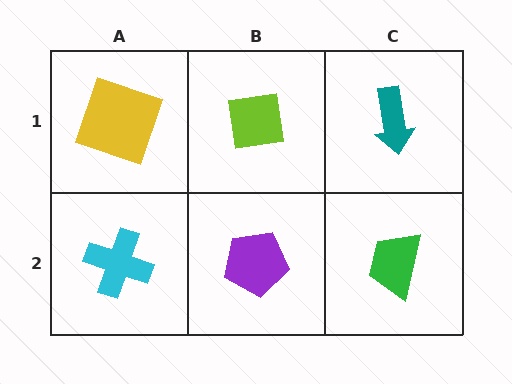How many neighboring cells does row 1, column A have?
2.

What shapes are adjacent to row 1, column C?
A green trapezoid (row 2, column C), a lime square (row 1, column B).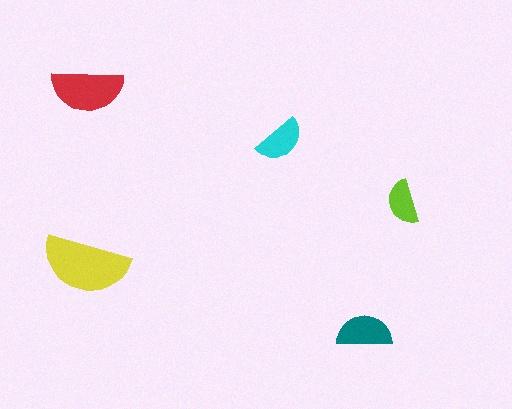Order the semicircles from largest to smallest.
the yellow one, the red one, the teal one, the cyan one, the lime one.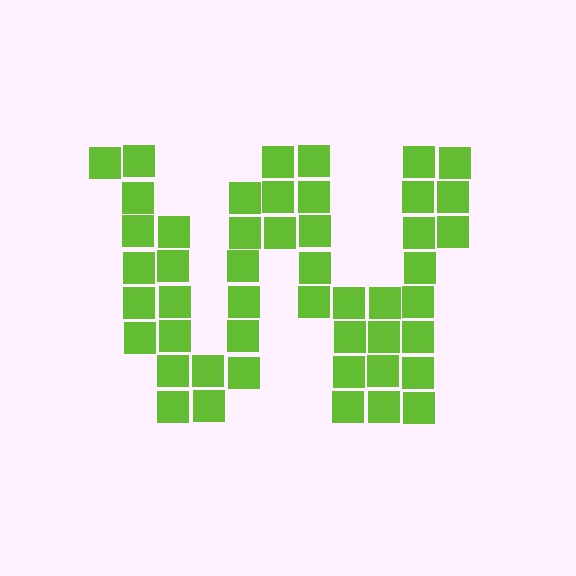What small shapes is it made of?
It is made of small squares.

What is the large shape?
The large shape is the letter W.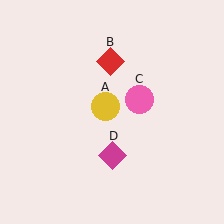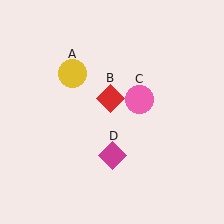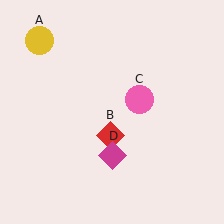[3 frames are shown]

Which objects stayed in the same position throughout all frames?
Pink circle (object C) and magenta diamond (object D) remained stationary.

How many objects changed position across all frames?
2 objects changed position: yellow circle (object A), red diamond (object B).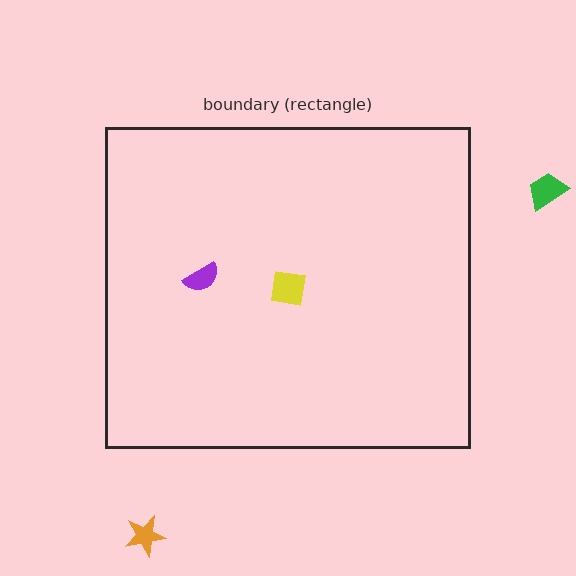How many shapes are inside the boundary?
2 inside, 2 outside.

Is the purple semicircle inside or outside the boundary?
Inside.